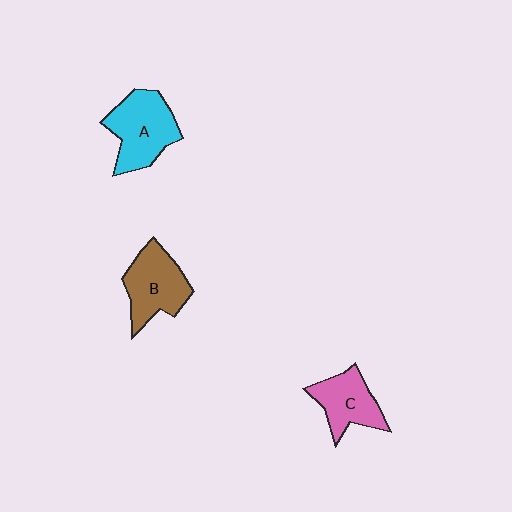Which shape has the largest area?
Shape A (cyan).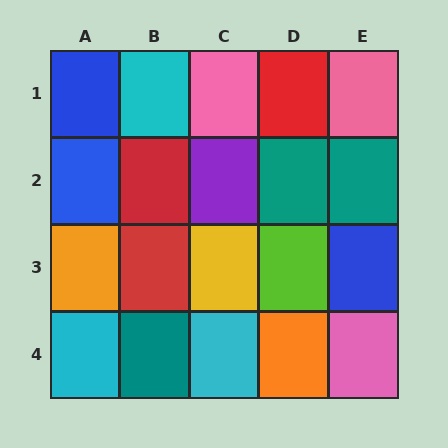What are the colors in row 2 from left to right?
Blue, red, purple, teal, teal.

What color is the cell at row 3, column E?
Blue.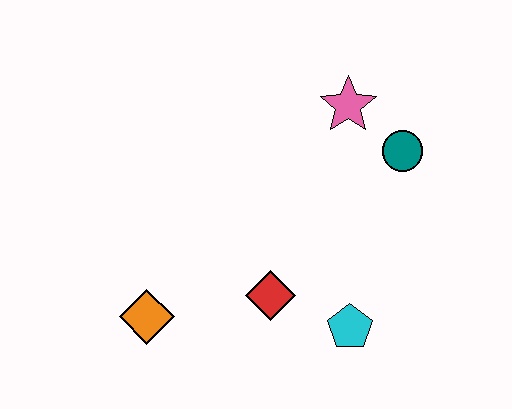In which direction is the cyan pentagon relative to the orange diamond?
The cyan pentagon is to the right of the orange diamond.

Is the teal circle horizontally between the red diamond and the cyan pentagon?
No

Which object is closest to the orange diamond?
The red diamond is closest to the orange diamond.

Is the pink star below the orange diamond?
No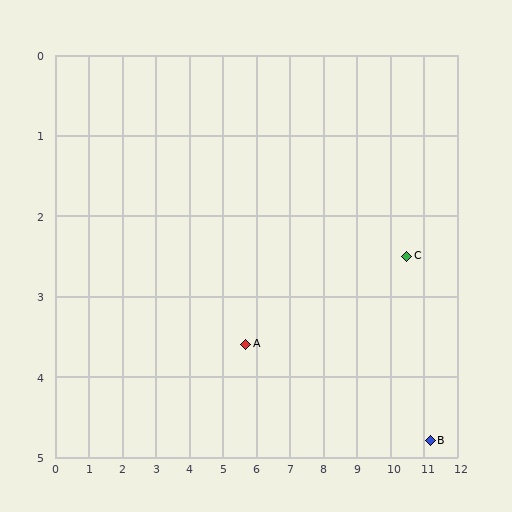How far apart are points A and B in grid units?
Points A and B are about 5.6 grid units apart.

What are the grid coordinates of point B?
Point B is at approximately (11.2, 4.8).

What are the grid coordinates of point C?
Point C is at approximately (10.5, 2.5).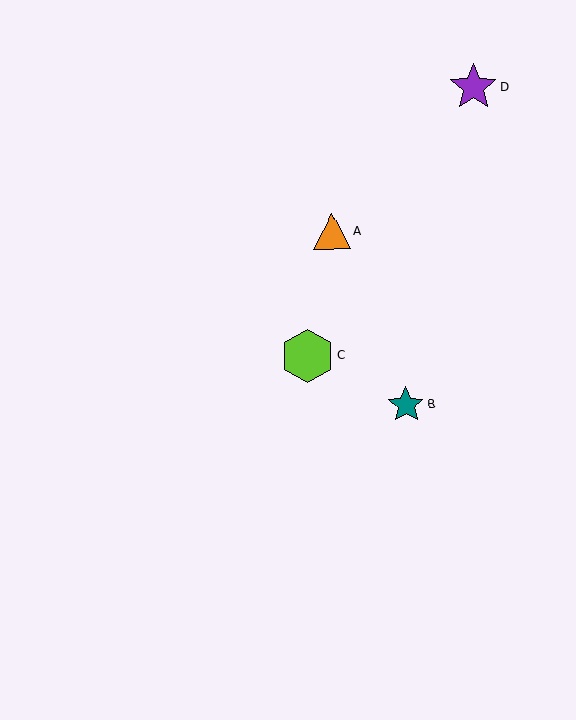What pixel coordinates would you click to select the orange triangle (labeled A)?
Click at (332, 231) to select the orange triangle A.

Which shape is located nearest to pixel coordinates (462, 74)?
The purple star (labeled D) at (474, 87) is nearest to that location.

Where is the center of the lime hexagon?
The center of the lime hexagon is at (307, 356).